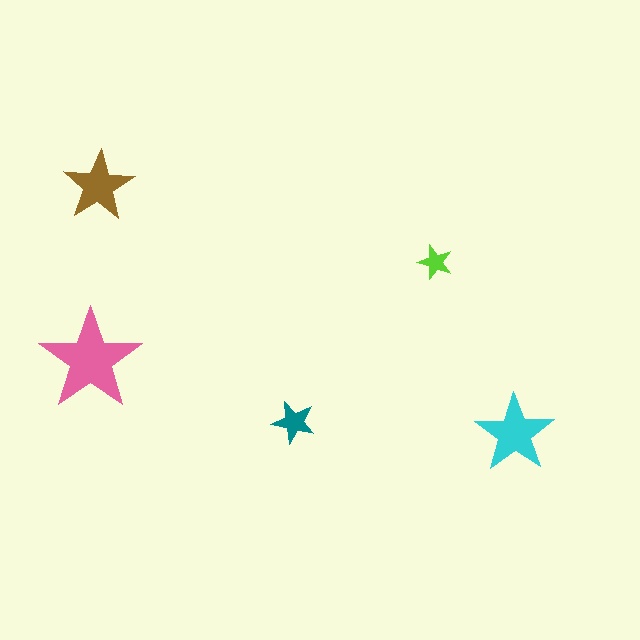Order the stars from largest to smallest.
the pink one, the cyan one, the brown one, the teal one, the lime one.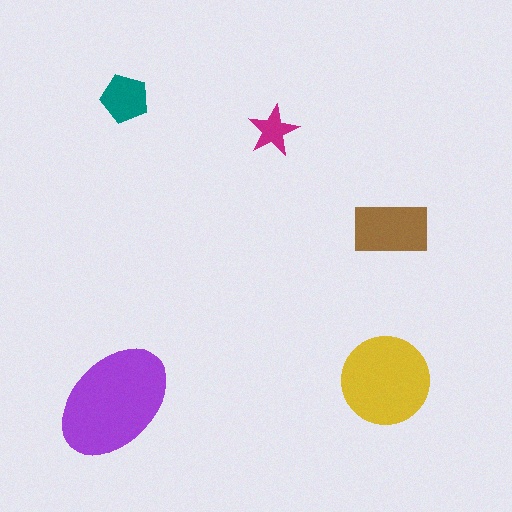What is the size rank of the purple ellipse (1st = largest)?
1st.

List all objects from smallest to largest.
The magenta star, the teal pentagon, the brown rectangle, the yellow circle, the purple ellipse.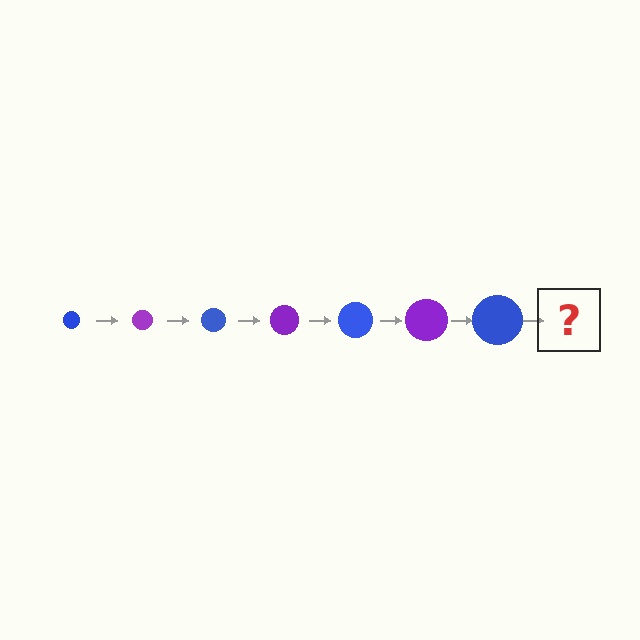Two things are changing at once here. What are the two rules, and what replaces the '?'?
The two rules are that the circle grows larger each step and the color cycles through blue and purple. The '?' should be a purple circle, larger than the previous one.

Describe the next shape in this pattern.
It should be a purple circle, larger than the previous one.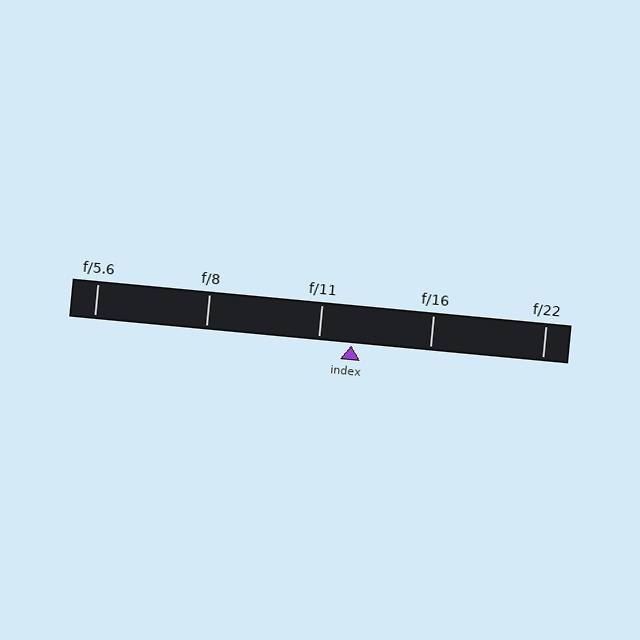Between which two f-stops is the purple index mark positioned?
The index mark is between f/11 and f/16.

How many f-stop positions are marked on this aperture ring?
There are 5 f-stop positions marked.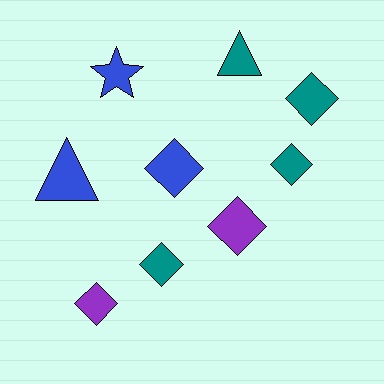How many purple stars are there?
There are no purple stars.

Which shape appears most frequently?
Diamond, with 6 objects.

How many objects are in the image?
There are 9 objects.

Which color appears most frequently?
Teal, with 4 objects.